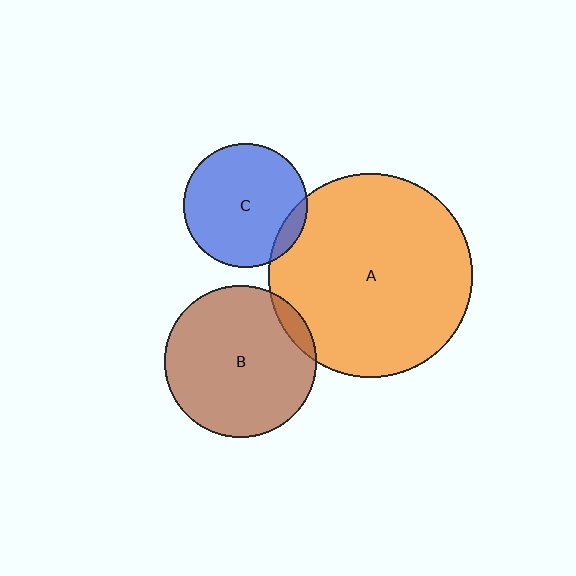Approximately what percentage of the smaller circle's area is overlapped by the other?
Approximately 5%.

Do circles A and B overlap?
Yes.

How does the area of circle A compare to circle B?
Approximately 1.8 times.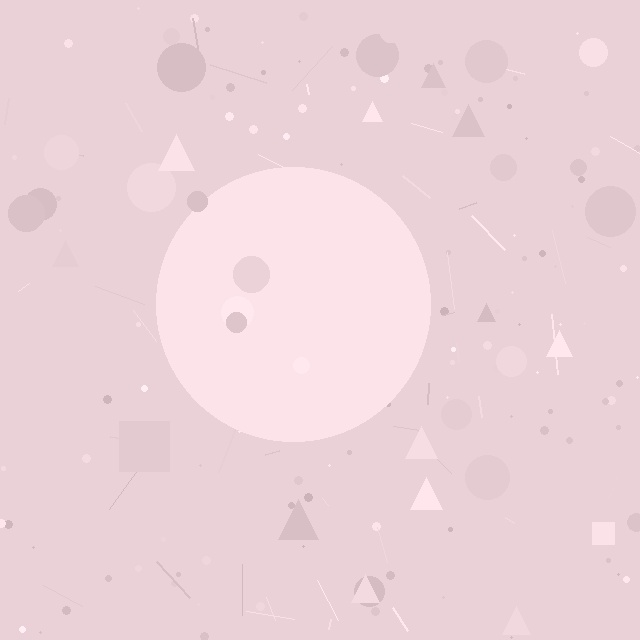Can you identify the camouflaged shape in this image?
The camouflaged shape is a circle.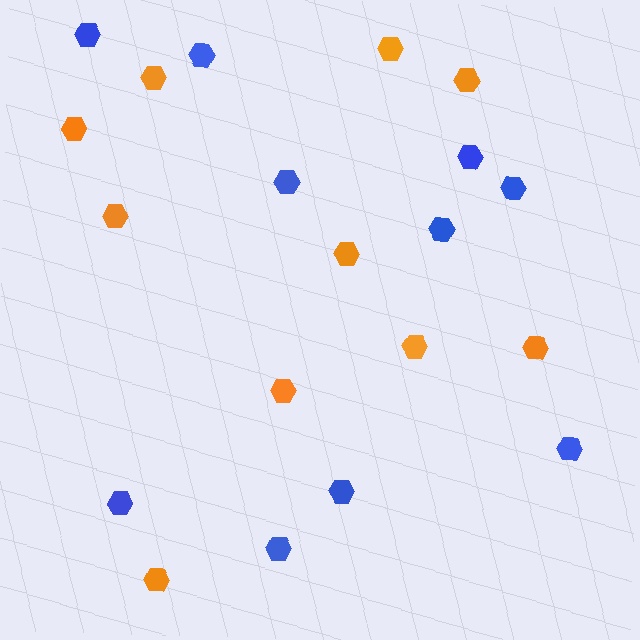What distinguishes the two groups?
There are 2 groups: one group of orange hexagons (10) and one group of blue hexagons (10).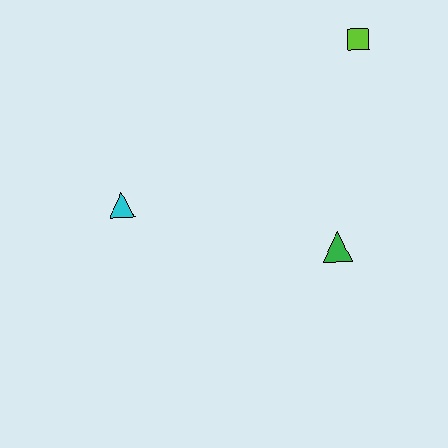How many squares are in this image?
There is 1 square.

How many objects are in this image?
There are 3 objects.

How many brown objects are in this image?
There are no brown objects.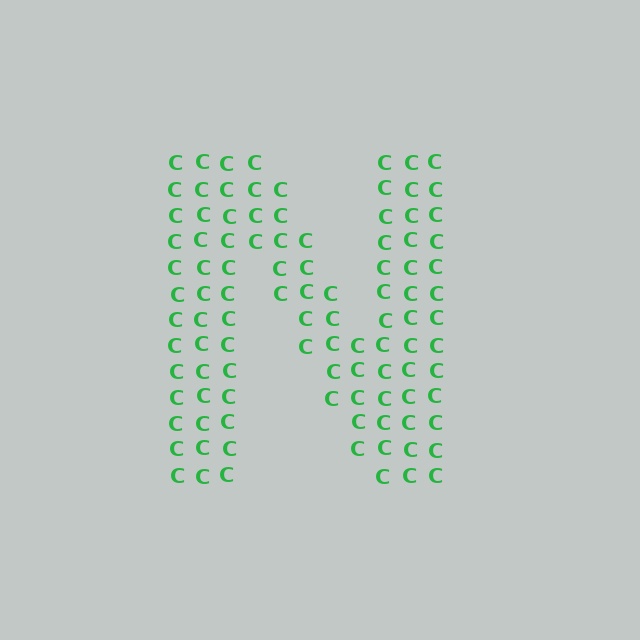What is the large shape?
The large shape is the letter N.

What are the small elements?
The small elements are letter C's.